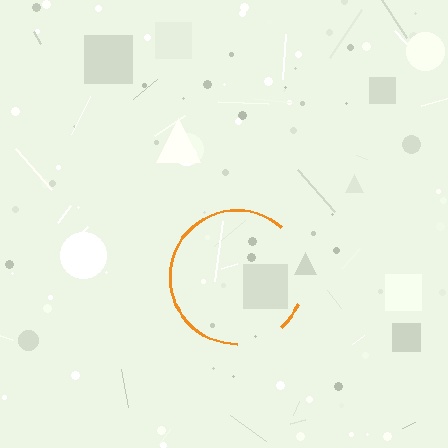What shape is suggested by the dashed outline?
The dashed outline suggests a circle.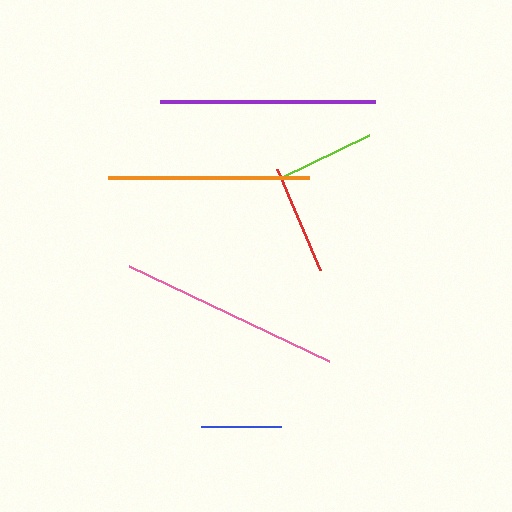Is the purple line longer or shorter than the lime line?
The purple line is longer than the lime line.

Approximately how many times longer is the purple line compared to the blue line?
The purple line is approximately 2.7 times the length of the blue line.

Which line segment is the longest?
The pink line is the longest at approximately 221 pixels.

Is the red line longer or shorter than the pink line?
The pink line is longer than the red line.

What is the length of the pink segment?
The pink segment is approximately 221 pixels long.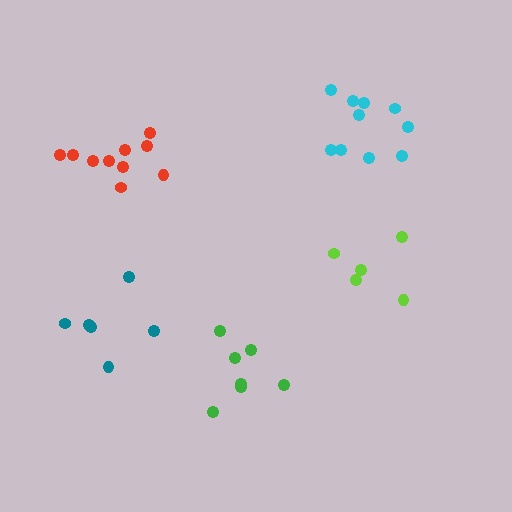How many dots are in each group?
Group 1: 6 dots, Group 2: 5 dots, Group 3: 7 dots, Group 4: 10 dots, Group 5: 10 dots (38 total).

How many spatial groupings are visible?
There are 5 spatial groupings.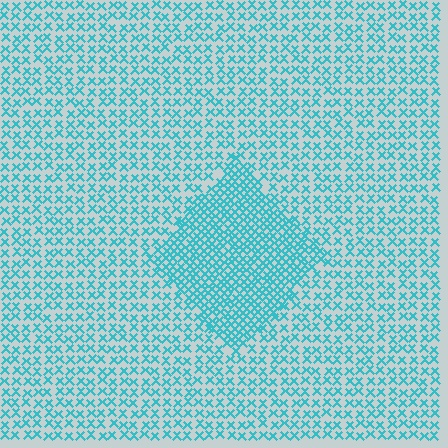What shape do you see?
I see a diamond.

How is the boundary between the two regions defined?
The boundary is defined by a change in element density (approximately 1.9x ratio). All elements are the same color, size, and shape.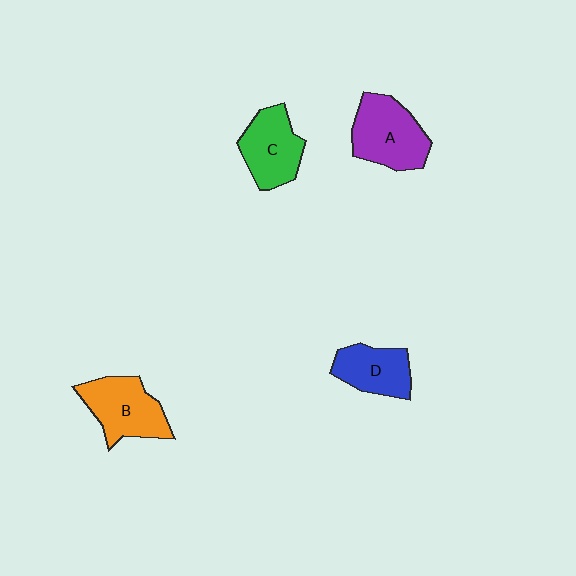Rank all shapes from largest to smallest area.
From largest to smallest: A (purple), B (orange), C (green), D (blue).